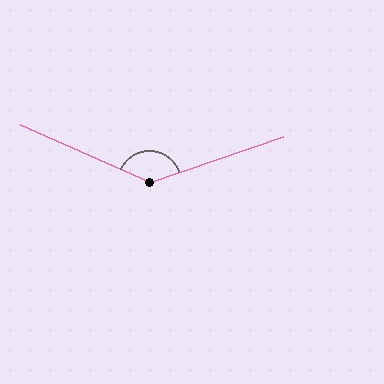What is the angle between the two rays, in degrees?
Approximately 137 degrees.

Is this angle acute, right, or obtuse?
It is obtuse.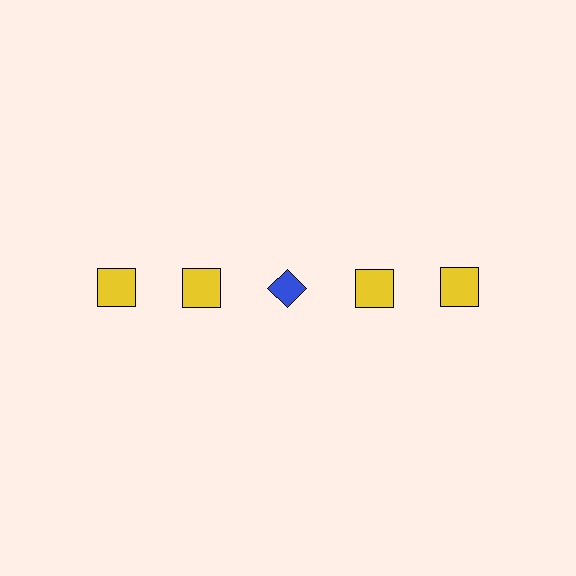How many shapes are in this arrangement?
There are 5 shapes arranged in a grid pattern.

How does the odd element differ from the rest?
It differs in both color (blue instead of yellow) and shape (diamond instead of square).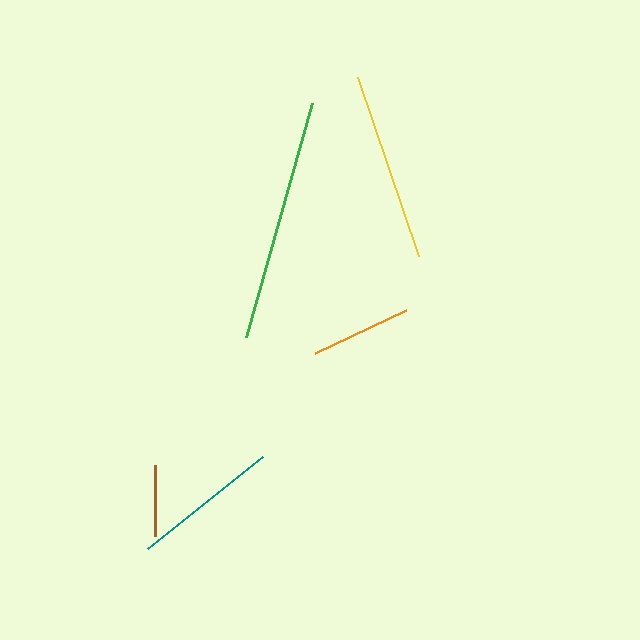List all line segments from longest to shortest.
From longest to shortest: green, yellow, teal, orange, brown.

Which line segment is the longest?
The green line is the longest at approximately 243 pixels.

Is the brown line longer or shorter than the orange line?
The orange line is longer than the brown line.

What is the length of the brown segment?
The brown segment is approximately 71 pixels long.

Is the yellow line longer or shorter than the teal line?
The yellow line is longer than the teal line.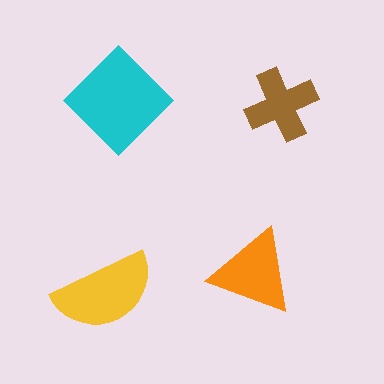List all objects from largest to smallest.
The cyan diamond, the yellow semicircle, the orange triangle, the brown cross.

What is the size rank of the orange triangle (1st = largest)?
3rd.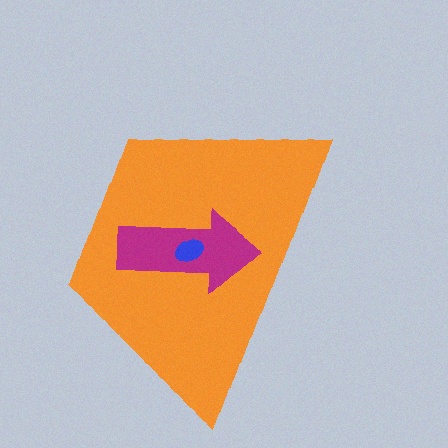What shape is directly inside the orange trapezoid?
The magenta arrow.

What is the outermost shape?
The orange trapezoid.